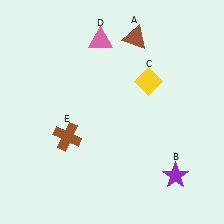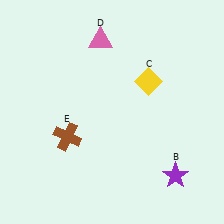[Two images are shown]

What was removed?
The brown triangle (A) was removed in Image 2.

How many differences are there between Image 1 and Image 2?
There is 1 difference between the two images.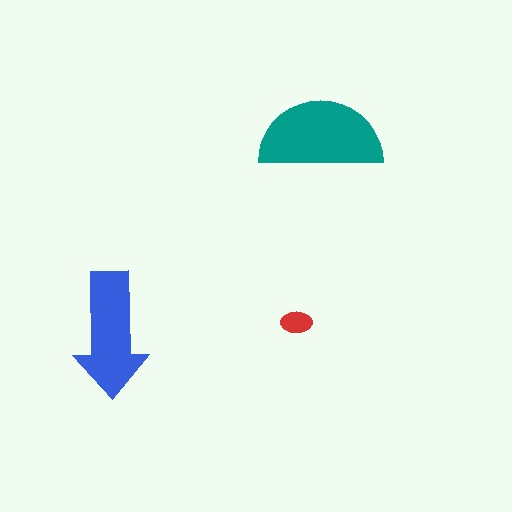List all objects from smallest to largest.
The red ellipse, the blue arrow, the teal semicircle.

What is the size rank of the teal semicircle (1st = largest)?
1st.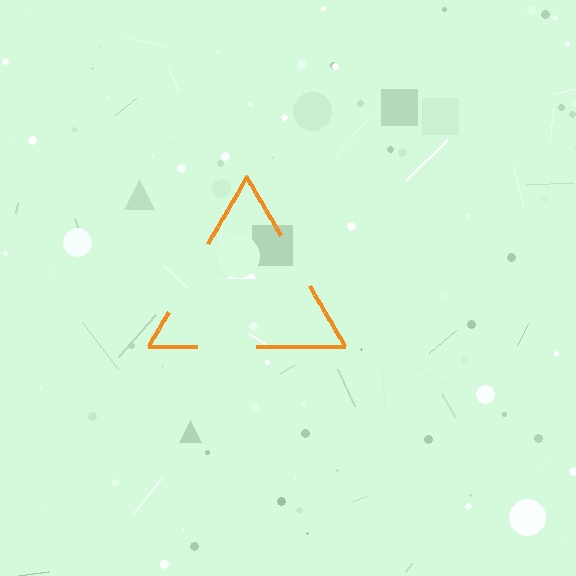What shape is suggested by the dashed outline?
The dashed outline suggests a triangle.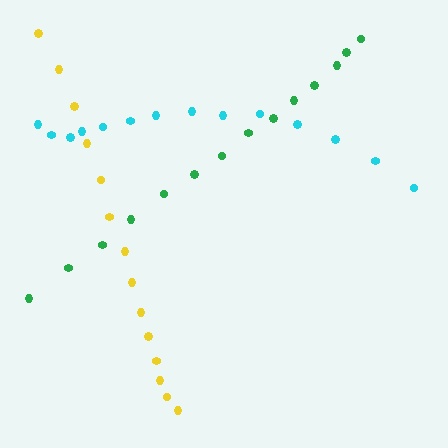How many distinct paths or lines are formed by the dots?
There are 3 distinct paths.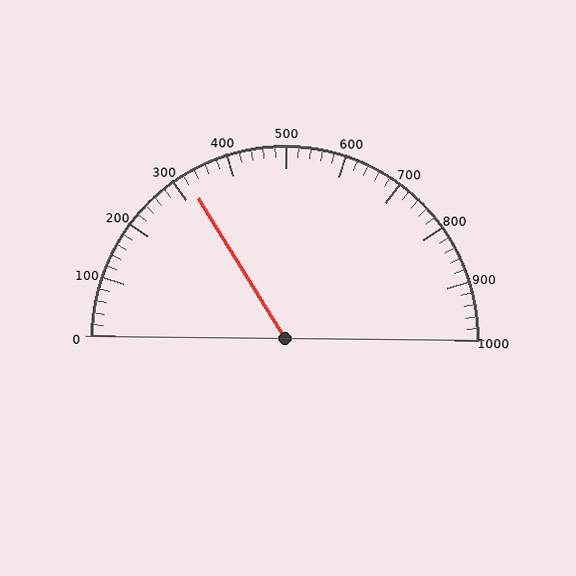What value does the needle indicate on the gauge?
The needle indicates approximately 320.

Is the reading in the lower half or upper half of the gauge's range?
The reading is in the lower half of the range (0 to 1000).